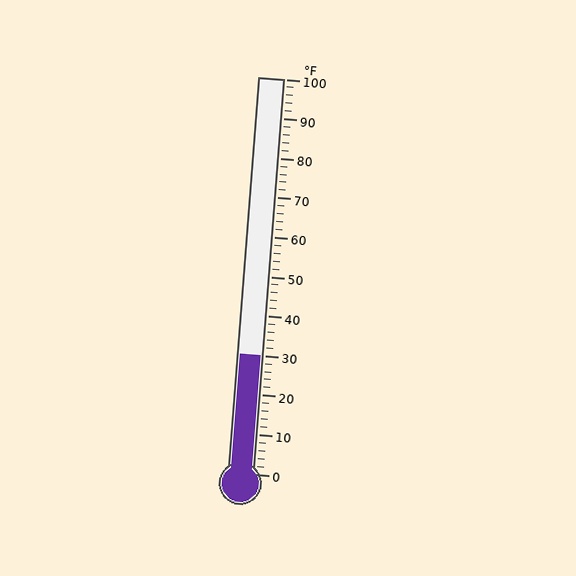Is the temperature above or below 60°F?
The temperature is below 60°F.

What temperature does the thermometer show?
The thermometer shows approximately 30°F.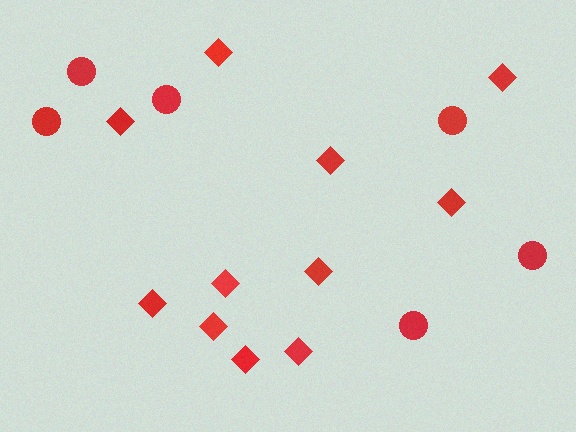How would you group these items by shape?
There are 2 groups: one group of circles (6) and one group of diamonds (11).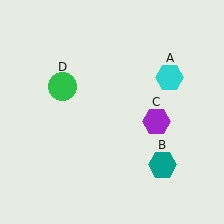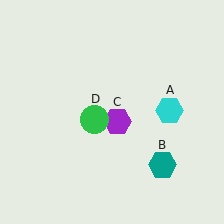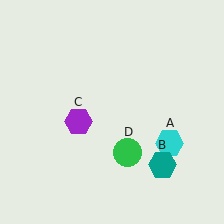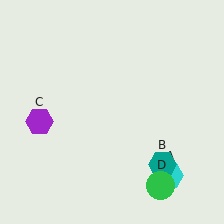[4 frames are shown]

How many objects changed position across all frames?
3 objects changed position: cyan hexagon (object A), purple hexagon (object C), green circle (object D).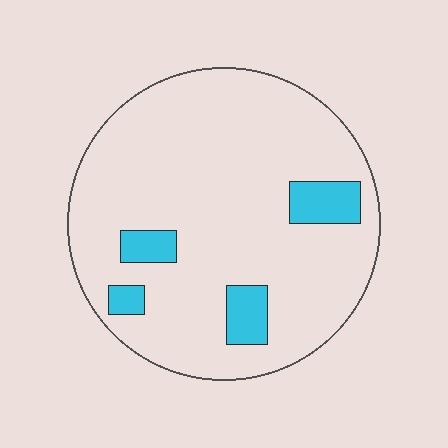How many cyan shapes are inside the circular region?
4.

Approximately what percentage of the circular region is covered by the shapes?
Approximately 10%.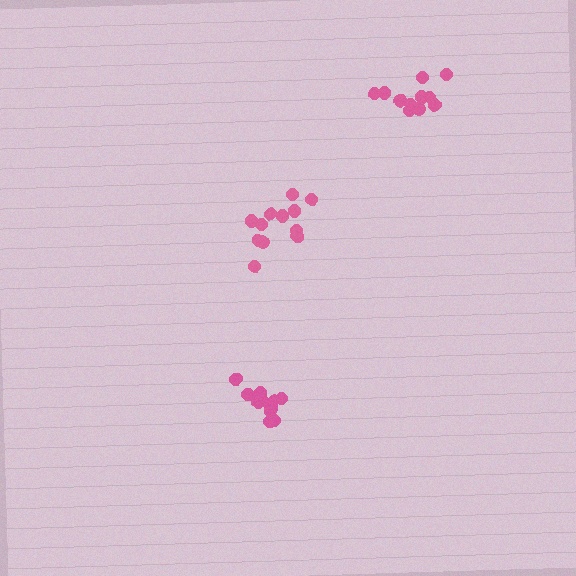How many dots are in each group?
Group 1: 12 dots, Group 2: 12 dots, Group 3: 11 dots (35 total).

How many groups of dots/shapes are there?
There are 3 groups.